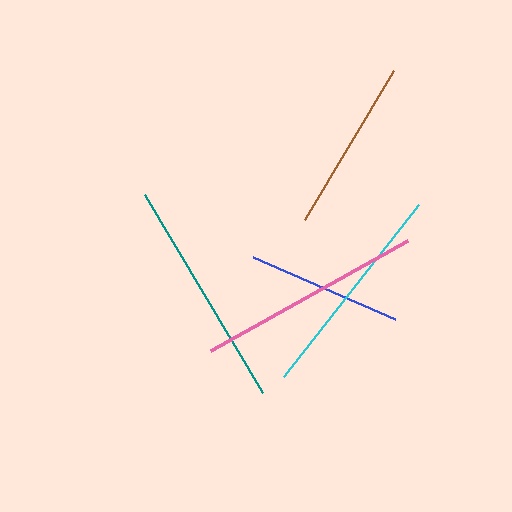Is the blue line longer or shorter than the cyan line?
The cyan line is longer than the blue line.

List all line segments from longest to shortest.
From longest to shortest: teal, pink, cyan, brown, blue.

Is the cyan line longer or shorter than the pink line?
The pink line is longer than the cyan line.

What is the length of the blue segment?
The blue segment is approximately 155 pixels long.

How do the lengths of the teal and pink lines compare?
The teal and pink lines are approximately the same length.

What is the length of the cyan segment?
The cyan segment is approximately 219 pixels long.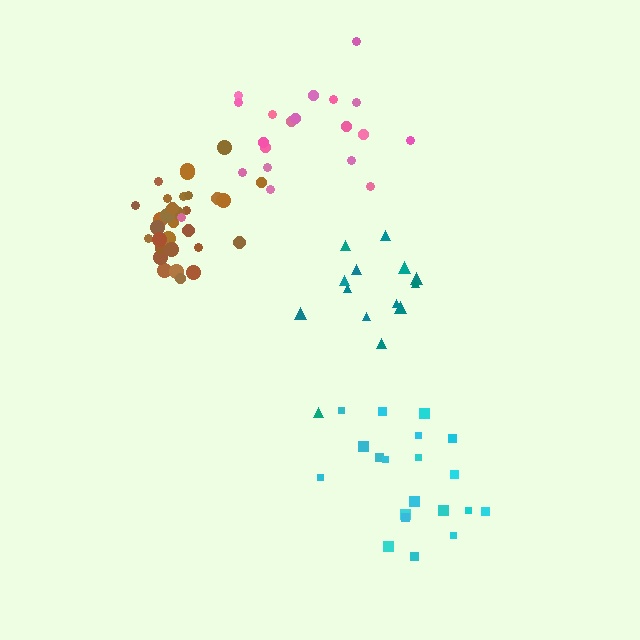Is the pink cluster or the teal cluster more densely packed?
Teal.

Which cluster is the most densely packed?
Brown.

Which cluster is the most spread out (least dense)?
Pink.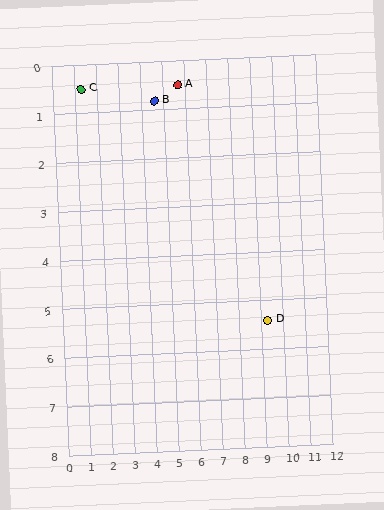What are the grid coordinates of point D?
Point D is at approximately (9.3, 5.4).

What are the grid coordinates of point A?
Point A is at approximately (5.7, 0.5).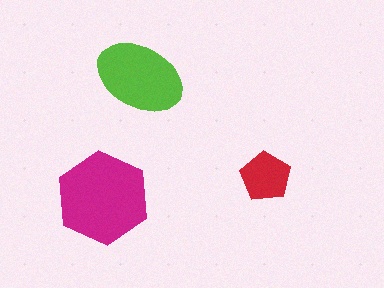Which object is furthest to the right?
The red pentagon is rightmost.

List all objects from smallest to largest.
The red pentagon, the lime ellipse, the magenta hexagon.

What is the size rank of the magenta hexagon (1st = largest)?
1st.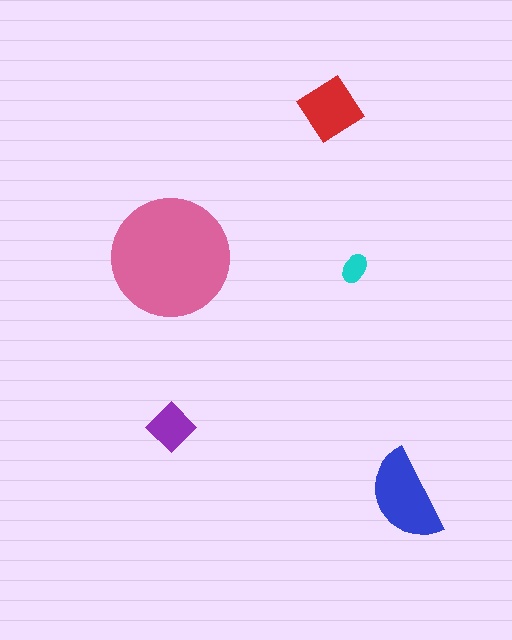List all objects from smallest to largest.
The cyan ellipse, the purple diamond, the red diamond, the blue semicircle, the pink circle.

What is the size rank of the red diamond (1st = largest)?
3rd.